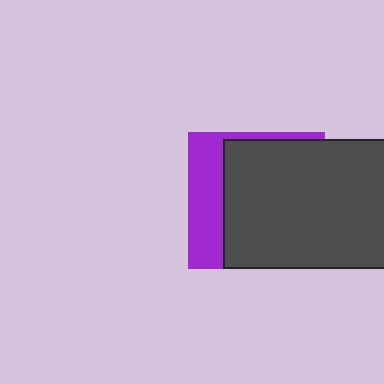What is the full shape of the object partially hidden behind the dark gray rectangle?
The partially hidden object is a purple square.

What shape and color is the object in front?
The object in front is a dark gray rectangle.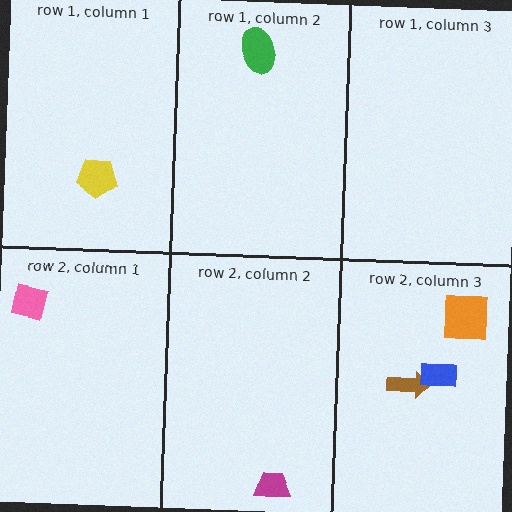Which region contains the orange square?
The row 2, column 3 region.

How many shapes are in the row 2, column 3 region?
3.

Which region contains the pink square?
The row 2, column 1 region.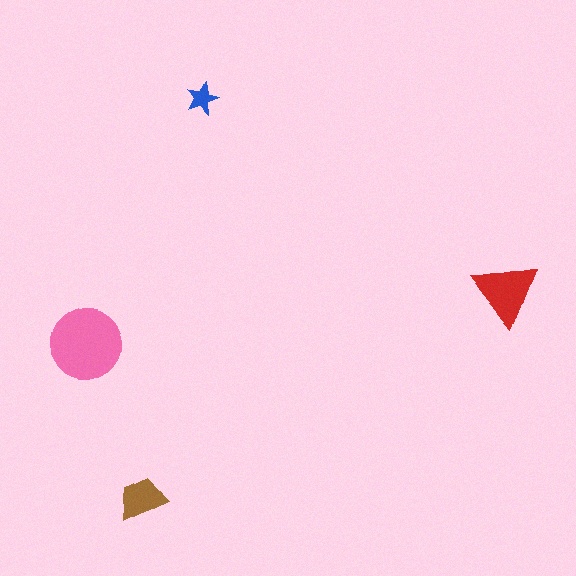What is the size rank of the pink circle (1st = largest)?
1st.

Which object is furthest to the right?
The red triangle is rightmost.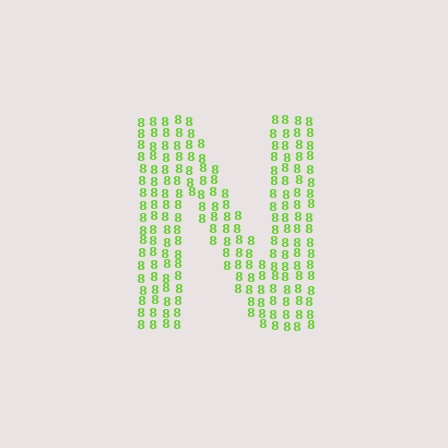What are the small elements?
The small elements are digit 8's.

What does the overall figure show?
The overall figure shows the letter N.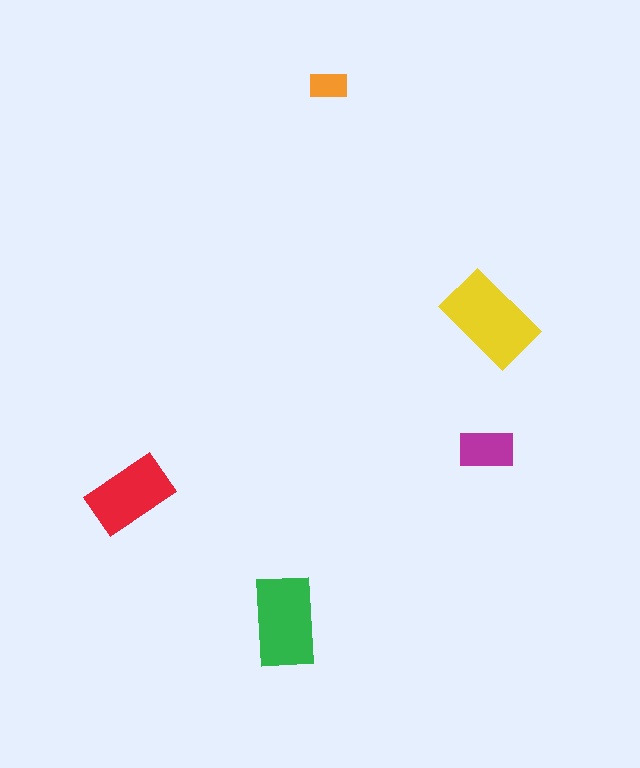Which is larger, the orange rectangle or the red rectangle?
The red one.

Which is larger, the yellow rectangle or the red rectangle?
The yellow one.